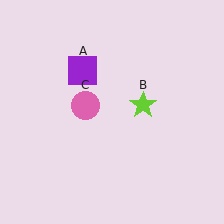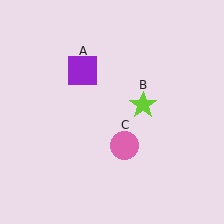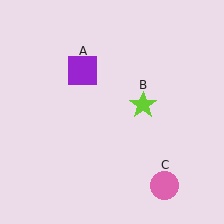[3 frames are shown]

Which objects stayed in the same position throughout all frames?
Purple square (object A) and lime star (object B) remained stationary.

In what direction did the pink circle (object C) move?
The pink circle (object C) moved down and to the right.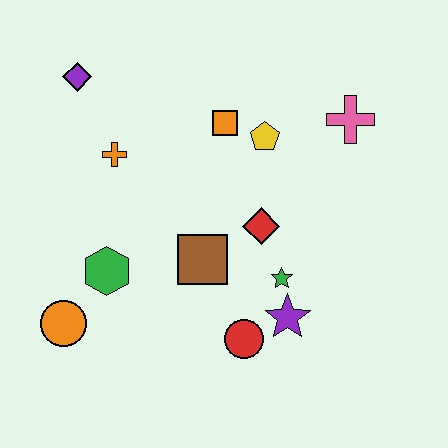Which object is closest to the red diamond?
The green star is closest to the red diamond.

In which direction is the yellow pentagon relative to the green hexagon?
The yellow pentagon is to the right of the green hexagon.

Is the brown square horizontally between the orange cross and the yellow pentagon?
Yes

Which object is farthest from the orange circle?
The pink cross is farthest from the orange circle.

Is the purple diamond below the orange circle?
No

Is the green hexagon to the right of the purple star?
No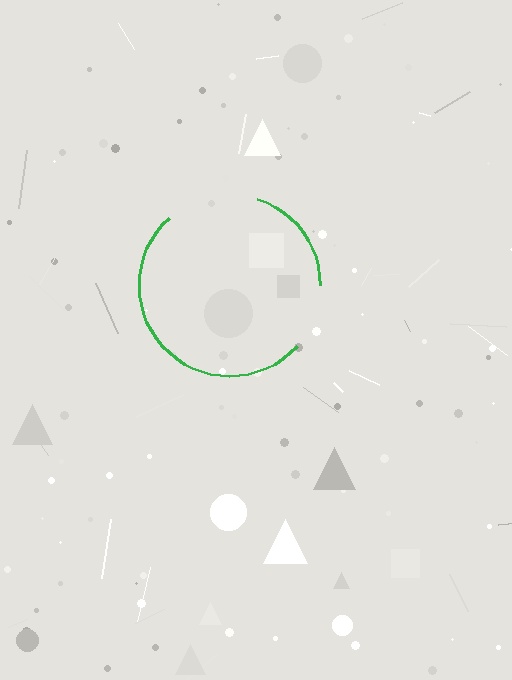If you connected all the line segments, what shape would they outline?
They would outline a circle.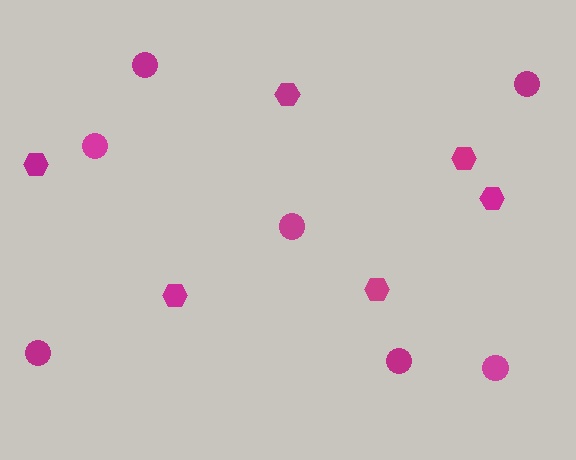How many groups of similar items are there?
There are 2 groups: one group of circles (7) and one group of hexagons (6).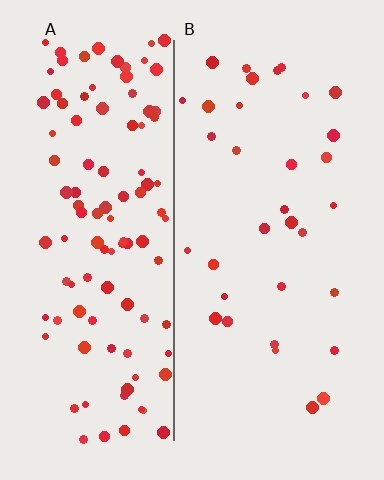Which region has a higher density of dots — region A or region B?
A (the left).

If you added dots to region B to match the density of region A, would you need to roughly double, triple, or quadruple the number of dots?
Approximately triple.